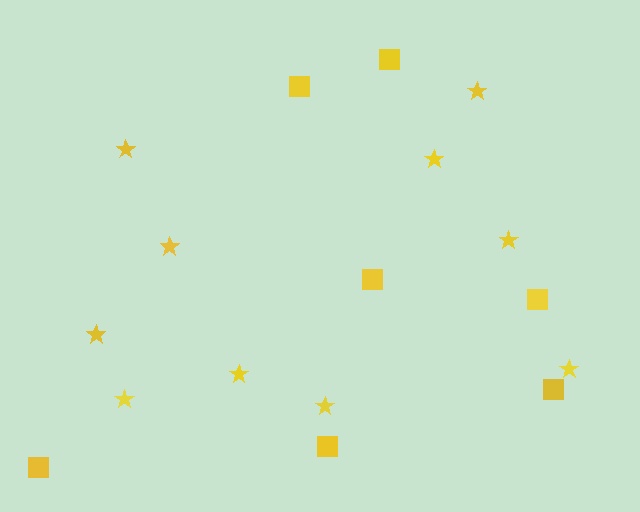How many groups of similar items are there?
There are 2 groups: one group of stars (10) and one group of squares (7).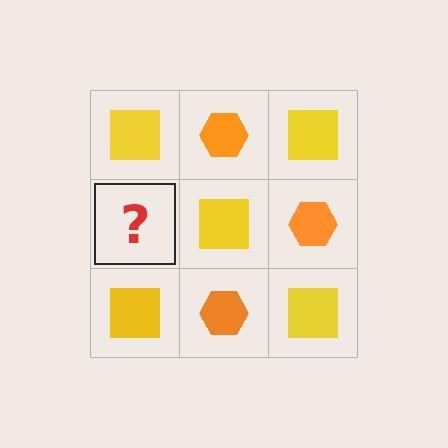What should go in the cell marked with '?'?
The missing cell should contain an orange hexagon.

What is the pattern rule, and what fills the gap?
The rule is that it alternates yellow square and orange hexagon in a checkerboard pattern. The gap should be filled with an orange hexagon.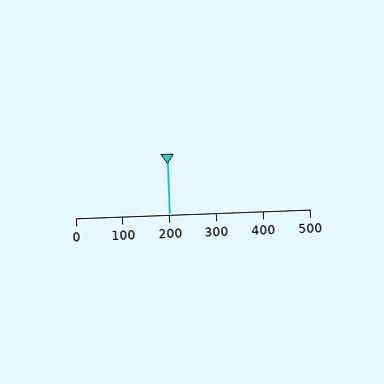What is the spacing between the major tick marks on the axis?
The major ticks are spaced 100 apart.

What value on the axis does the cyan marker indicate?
The marker indicates approximately 200.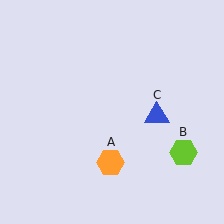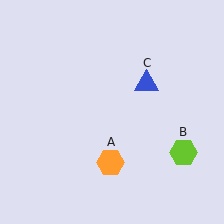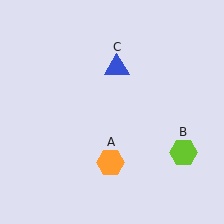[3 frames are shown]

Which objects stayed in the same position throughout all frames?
Orange hexagon (object A) and lime hexagon (object B) remained stationary.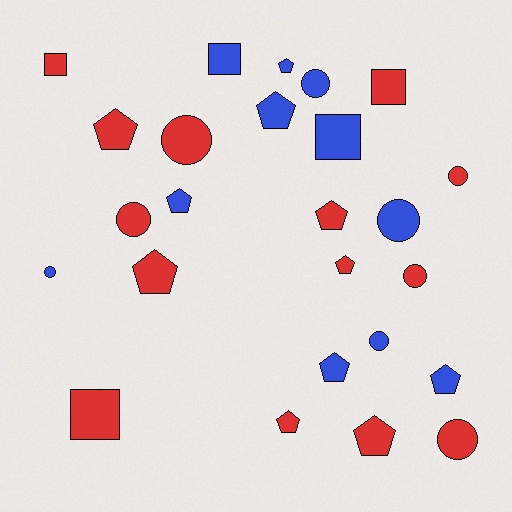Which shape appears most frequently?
Pentagon, with 11 objects.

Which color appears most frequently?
Red, with 14 objects.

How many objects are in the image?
There are 25 objects.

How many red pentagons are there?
There are 6 red pentagons.